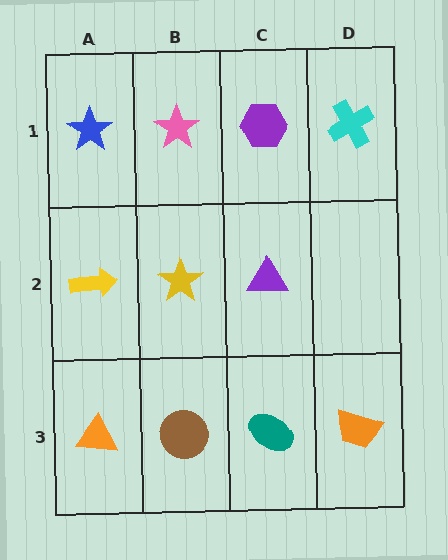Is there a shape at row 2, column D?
No, that cell is empty.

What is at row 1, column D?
A cyan cross.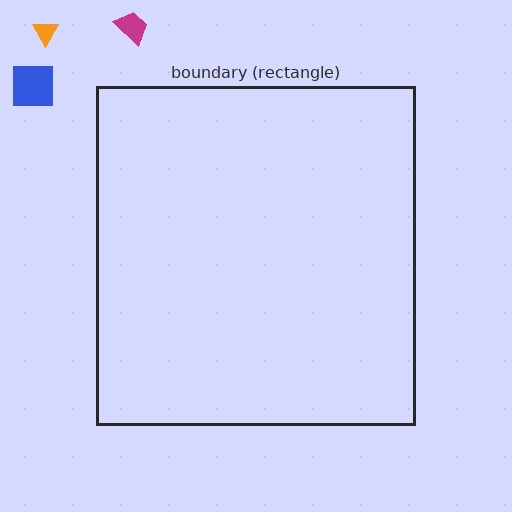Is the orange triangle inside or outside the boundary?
Outside.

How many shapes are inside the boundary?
0 inside, 3 outside.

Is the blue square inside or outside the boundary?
Outside.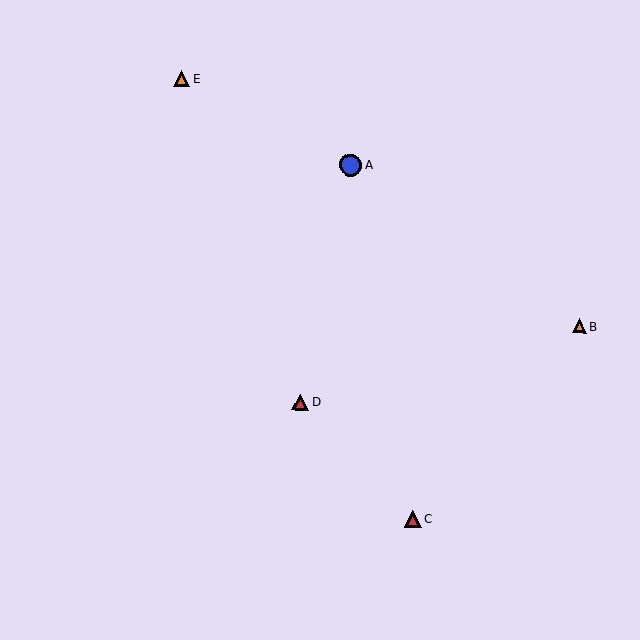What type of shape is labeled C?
Shape C is a red triangle.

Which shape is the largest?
The blue circle (labeled A) is the largest.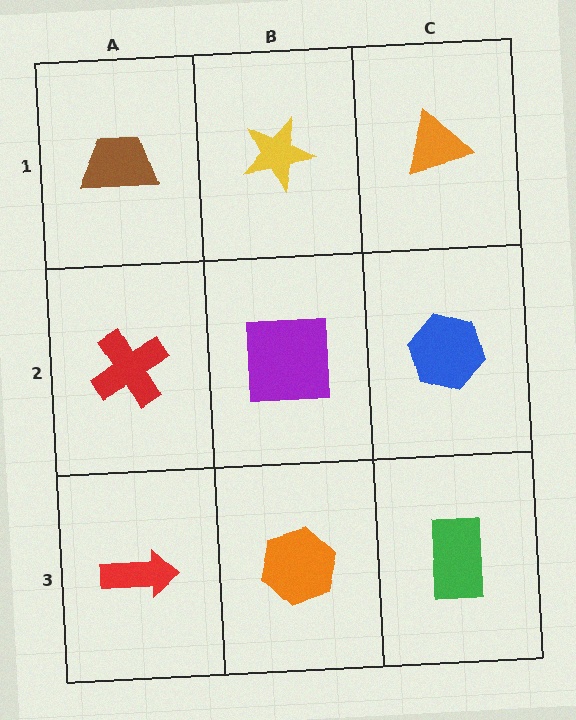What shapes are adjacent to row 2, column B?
A yellow star (row 1, column B), an orange hexagon (row 3, column B), a red cross (row 2, column A), a blue hexagon (row 2, column C).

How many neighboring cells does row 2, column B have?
4.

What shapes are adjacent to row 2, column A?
A brown trapezoid (row 1, column A), a red arrow (row 3, column A), a purple square (row 2, column B).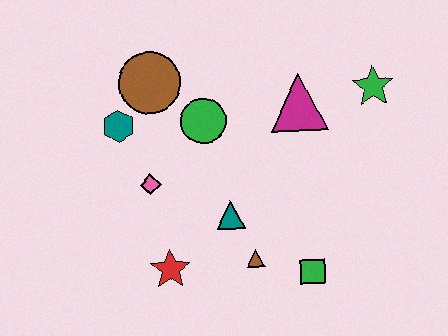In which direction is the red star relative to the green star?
The red star is to the left of the green star.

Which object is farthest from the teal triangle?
The green star is farthest from the teal triangle.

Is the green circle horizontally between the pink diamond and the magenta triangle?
Yes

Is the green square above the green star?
No